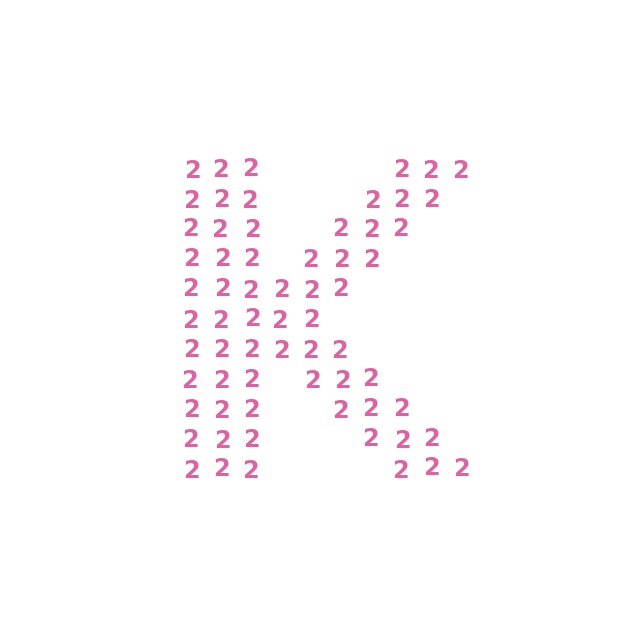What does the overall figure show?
The overall figure shows the letter K.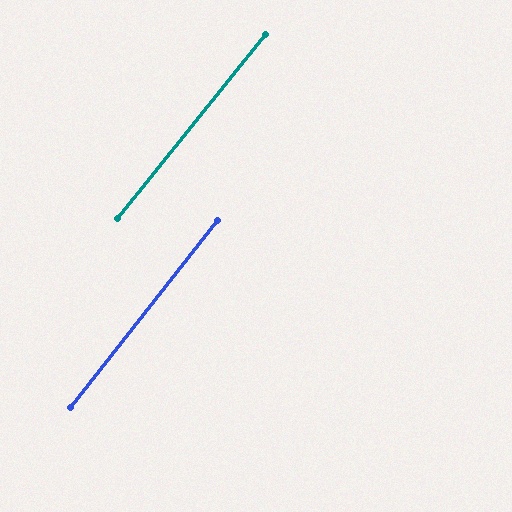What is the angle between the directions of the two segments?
Approximately 1 degree.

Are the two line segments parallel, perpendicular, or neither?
Parallel — their directions differ by only 0.5°.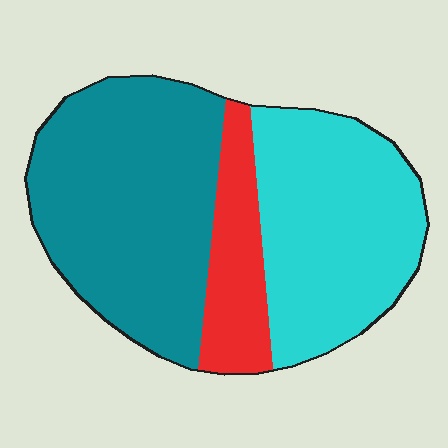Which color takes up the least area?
Red, at roughly 15%.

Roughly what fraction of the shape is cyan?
Cyan covers 38% of the shape.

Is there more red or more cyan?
Cyan.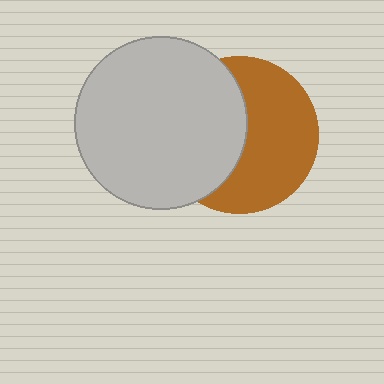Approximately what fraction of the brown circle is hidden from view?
Roughly 45% of the brown circle is hidden behind the light gray circle.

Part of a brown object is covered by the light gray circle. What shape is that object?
It is a circle.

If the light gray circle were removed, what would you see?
You would see the complete brown circle.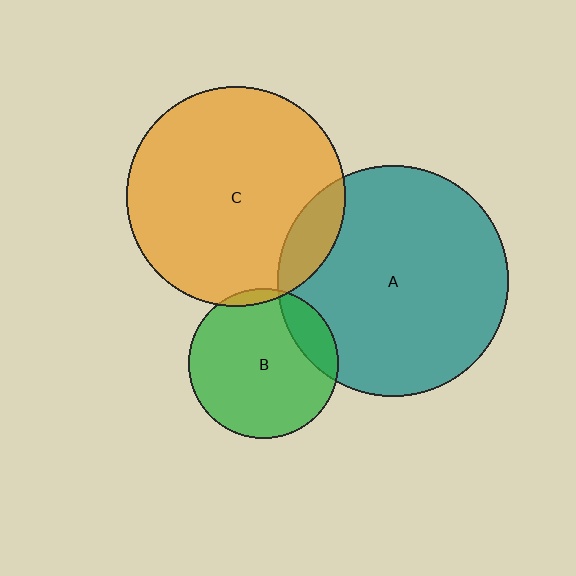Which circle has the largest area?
Circle A (teal).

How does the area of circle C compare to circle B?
Approximately 2.1 times.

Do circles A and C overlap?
Yes.